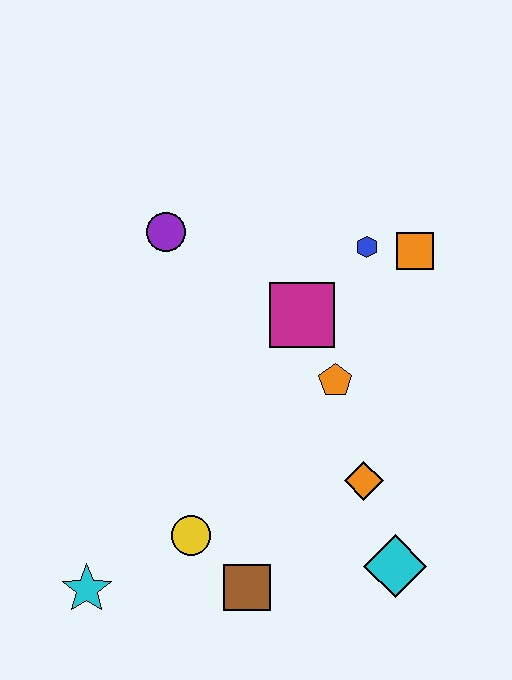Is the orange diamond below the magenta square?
Yes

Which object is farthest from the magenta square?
The cyan star is farthest from the magenta square.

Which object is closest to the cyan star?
The yellow circle is closest to the cyan star.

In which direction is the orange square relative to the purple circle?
The orange square is to the right of the purple circle.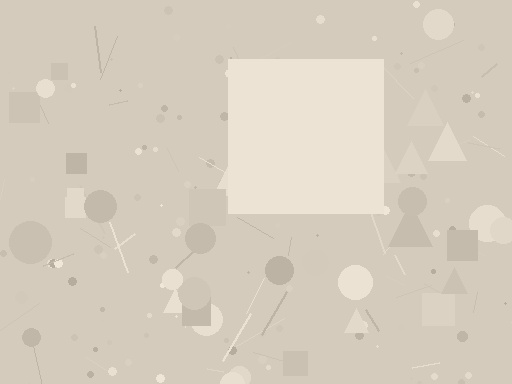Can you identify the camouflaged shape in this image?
The camouflaged shape is a square.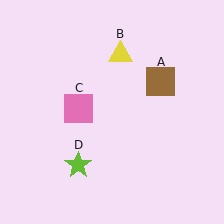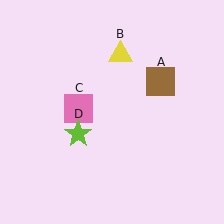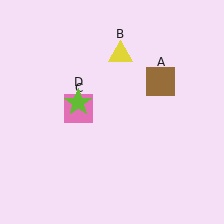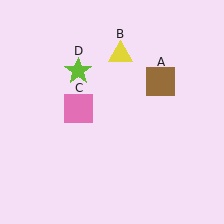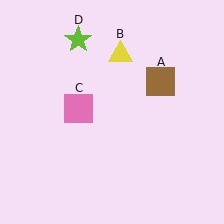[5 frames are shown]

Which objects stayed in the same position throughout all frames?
Brown square (object A) and yellow triangle (object B) and pink square (object C) remained stationary.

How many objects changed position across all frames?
1 object changed position: lime star (object D).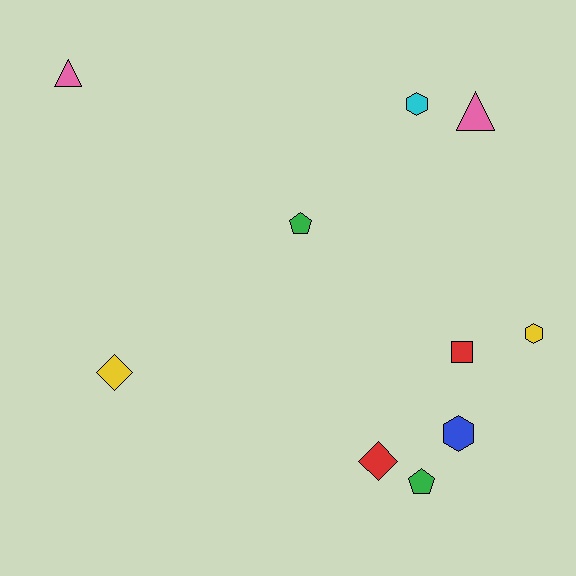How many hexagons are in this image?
There are 3 hexagons.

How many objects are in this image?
There are 10 objects.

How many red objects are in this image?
There are 2 red objects.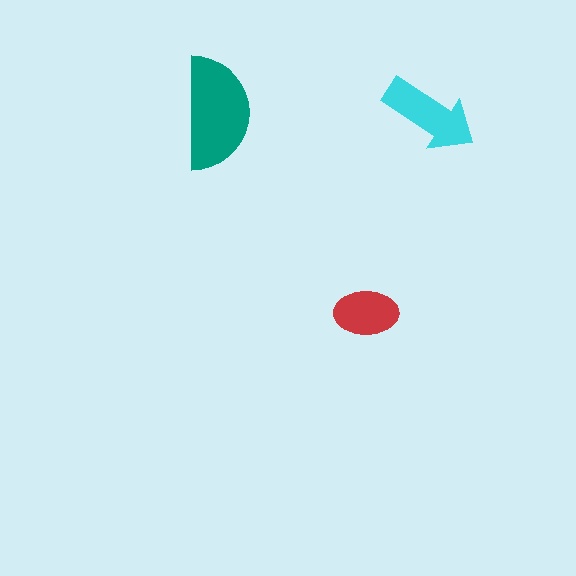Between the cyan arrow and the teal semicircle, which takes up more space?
The teal semicircle.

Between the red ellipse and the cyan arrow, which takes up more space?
The cyan arrow.